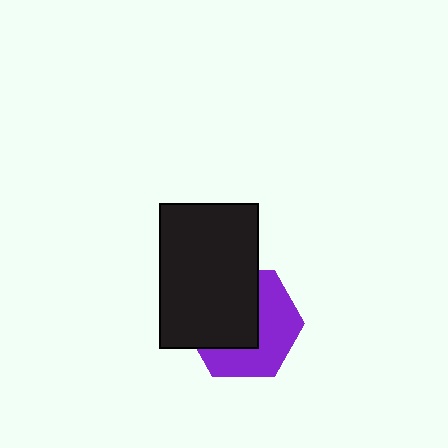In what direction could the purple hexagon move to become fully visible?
The purple hexagon could move toward the lower-right. That would shift it out from behind the black rectangle entirely.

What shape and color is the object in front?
The object in front is a black rectangle.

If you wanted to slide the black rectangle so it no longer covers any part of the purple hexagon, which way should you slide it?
Slide it toward the upper-left — that is the most direct way to separate the two shapes.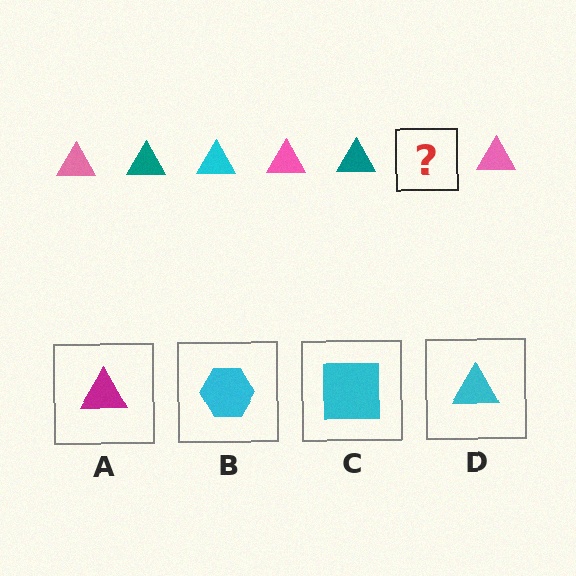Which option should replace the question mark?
Option D.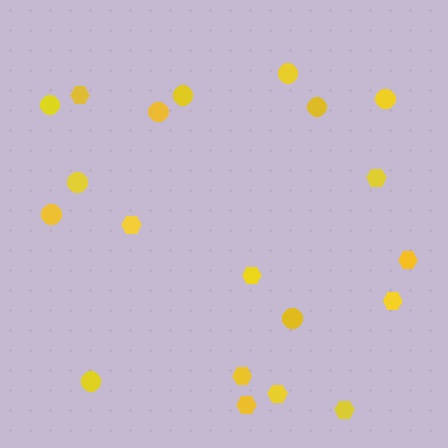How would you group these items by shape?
There are 2 groups: one group of circles (10) and one group of hexagons (10).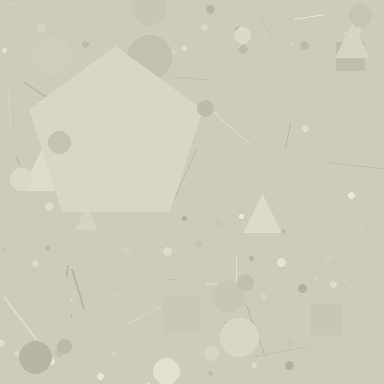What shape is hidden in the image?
A pentagon is hidden in the image.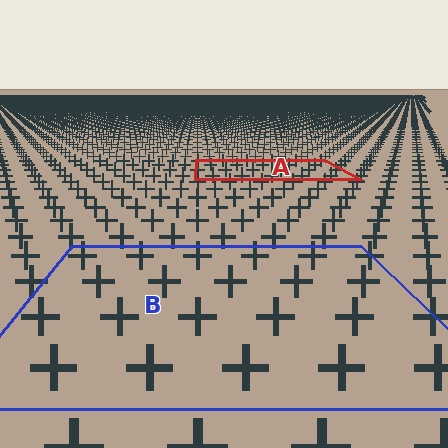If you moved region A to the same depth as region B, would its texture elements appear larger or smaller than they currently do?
They would appear larger. At a closer depth, the same texture elements are projected at a bigger on-screen size.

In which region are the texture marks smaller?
The texture marks are smaller in region A, because it is farther away.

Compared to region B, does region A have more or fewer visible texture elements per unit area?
Region A has more texture elements per unit area — they are packed more densely because it is farther away.